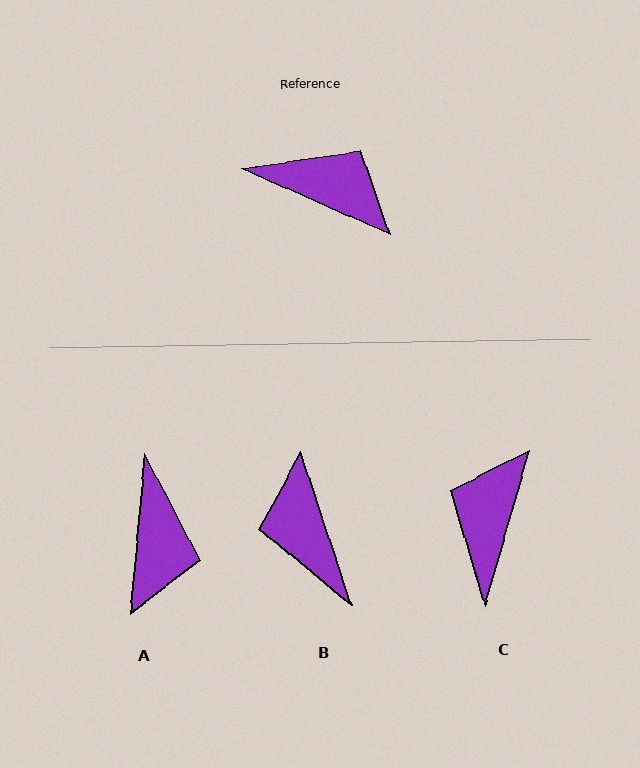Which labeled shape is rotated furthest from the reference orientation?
B, about 132 degrees away.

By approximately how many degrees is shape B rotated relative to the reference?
Approximately 132 degrees counter-clockwise.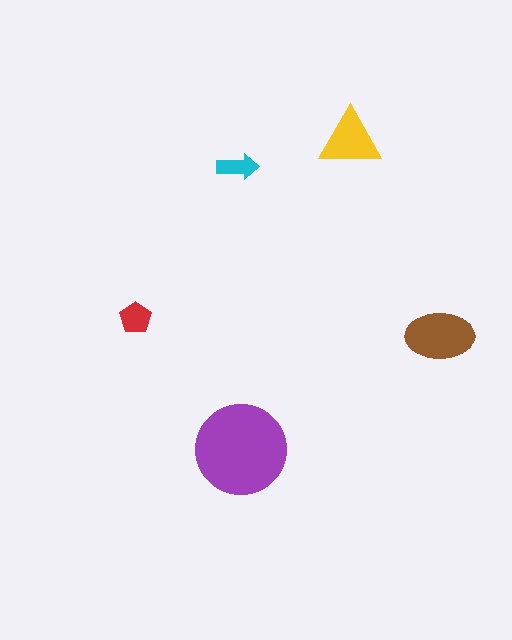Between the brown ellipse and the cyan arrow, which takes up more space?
The brown ellipse.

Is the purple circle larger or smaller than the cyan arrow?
Larger.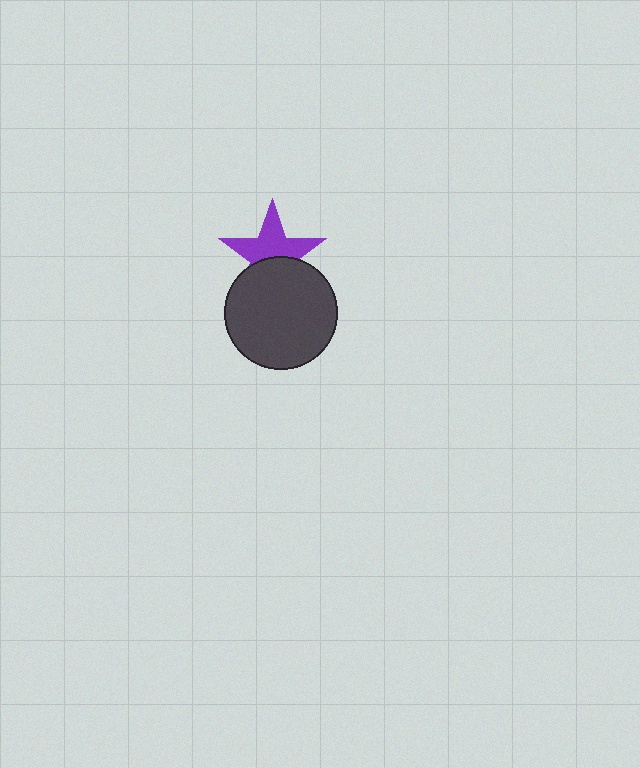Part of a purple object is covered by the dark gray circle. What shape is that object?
It is a star.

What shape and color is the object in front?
The object in front is a dark gray circle.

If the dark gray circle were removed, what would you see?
You would see the complete purple star.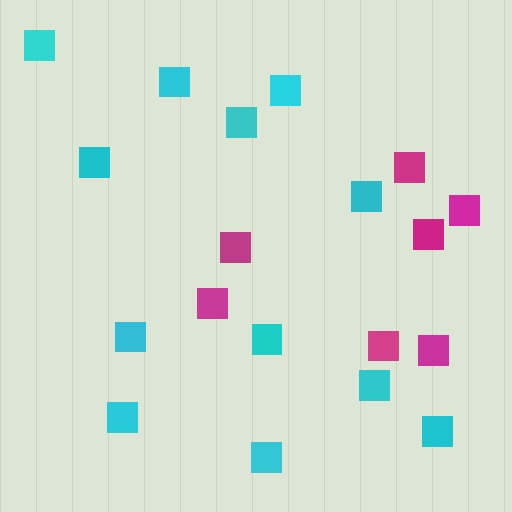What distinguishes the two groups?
There are 2 groups: one group of cyan squares (12) and one group of magenta squares (7).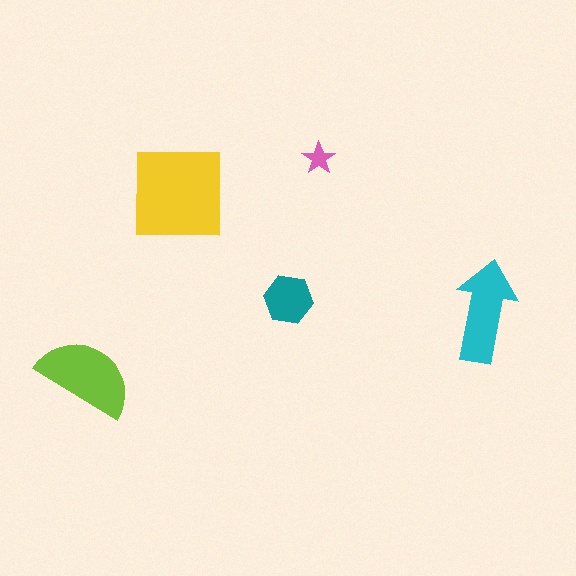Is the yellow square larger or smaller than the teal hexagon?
Larger.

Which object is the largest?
The yellow square.